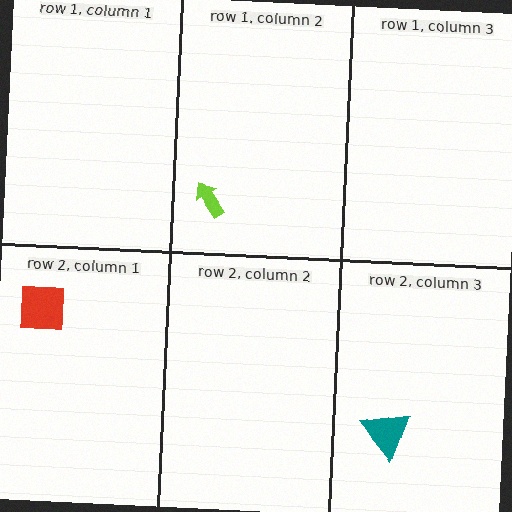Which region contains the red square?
The row 2, column 1 region.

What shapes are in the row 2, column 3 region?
The teal triangle.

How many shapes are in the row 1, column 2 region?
1.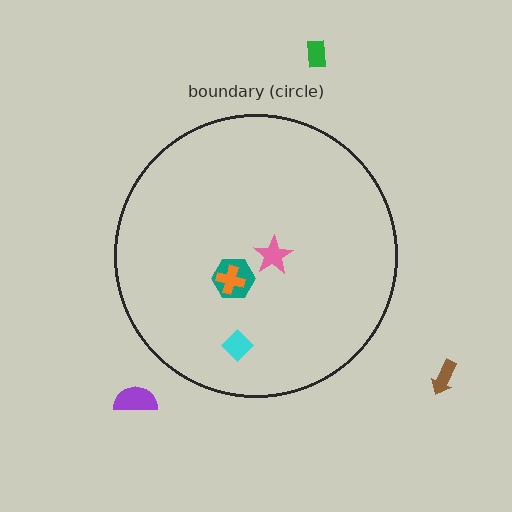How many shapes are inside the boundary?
4 inside, 3 outside.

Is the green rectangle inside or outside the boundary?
Outside.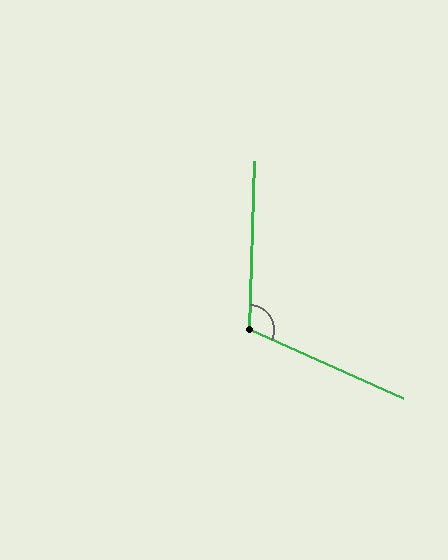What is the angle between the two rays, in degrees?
Approximately 112 degrees.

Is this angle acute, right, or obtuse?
It is obtuse.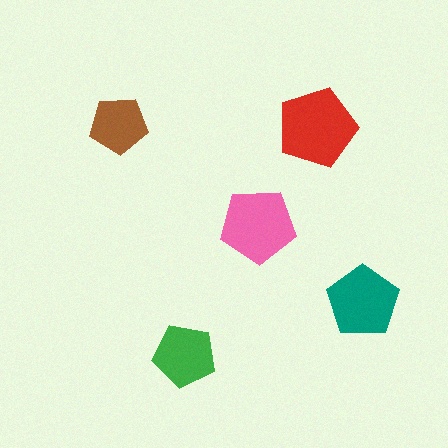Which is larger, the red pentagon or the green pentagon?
The red one.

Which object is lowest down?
The green pentagon is bottommost.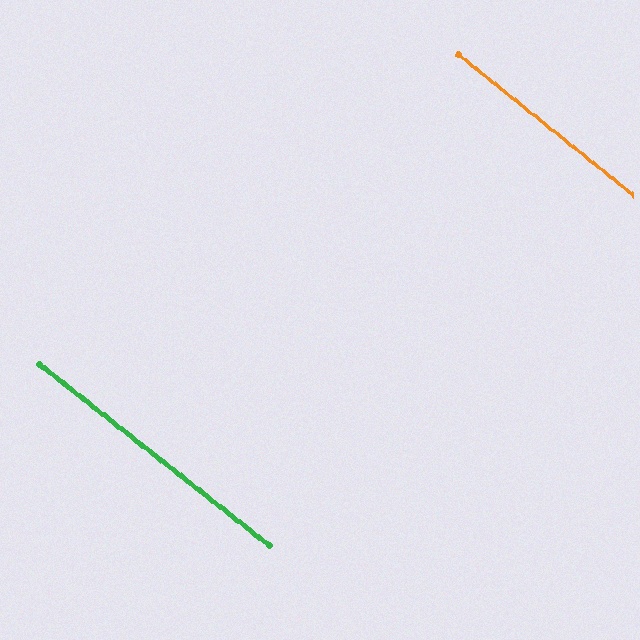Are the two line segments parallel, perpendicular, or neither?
Parallel — their directions differ by only 0.5°.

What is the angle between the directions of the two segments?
Approximately 0 degrees.